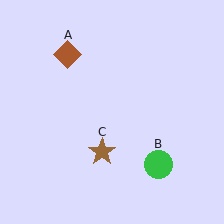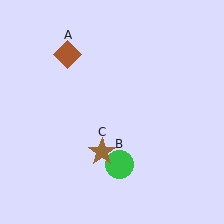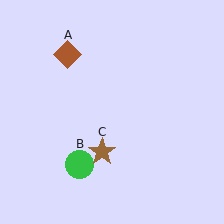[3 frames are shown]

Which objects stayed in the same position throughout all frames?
Brown diamond (object A) and brown star (object C) remained stationary.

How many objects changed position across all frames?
1 object changed position: green circle (object B).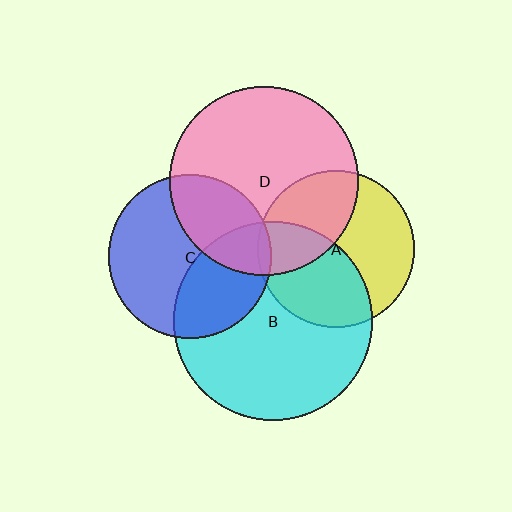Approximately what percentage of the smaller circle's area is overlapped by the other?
Approximately 20%.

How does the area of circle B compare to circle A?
Approximately 1.6 times.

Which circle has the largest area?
Circle B (cyan).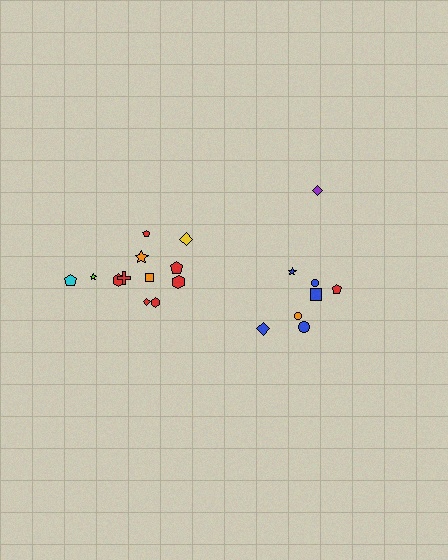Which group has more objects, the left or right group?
The left group.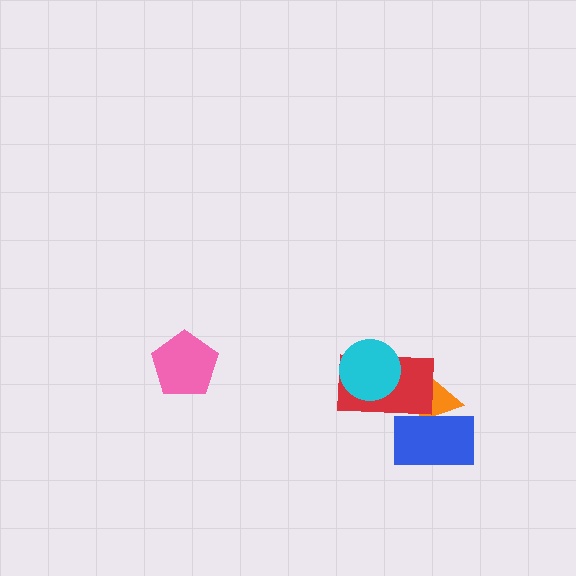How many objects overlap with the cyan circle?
1 object overlaps with the cyan circle.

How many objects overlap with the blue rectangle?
2 objects overlap with the blue rectangle.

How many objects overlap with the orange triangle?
2 objects overlap with the orange triangle.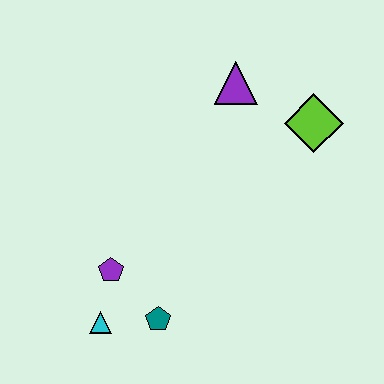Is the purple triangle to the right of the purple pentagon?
Yes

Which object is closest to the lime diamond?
The purple triangle is closest to the lime diamond.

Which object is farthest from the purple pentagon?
The lime diamond is farthest from the purple pentagon.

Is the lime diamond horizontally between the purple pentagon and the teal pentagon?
No